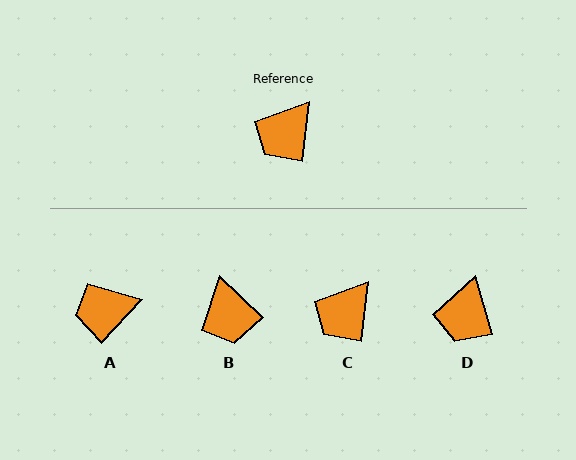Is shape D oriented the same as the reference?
No, it is off by about 23 degrees.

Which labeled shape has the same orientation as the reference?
C.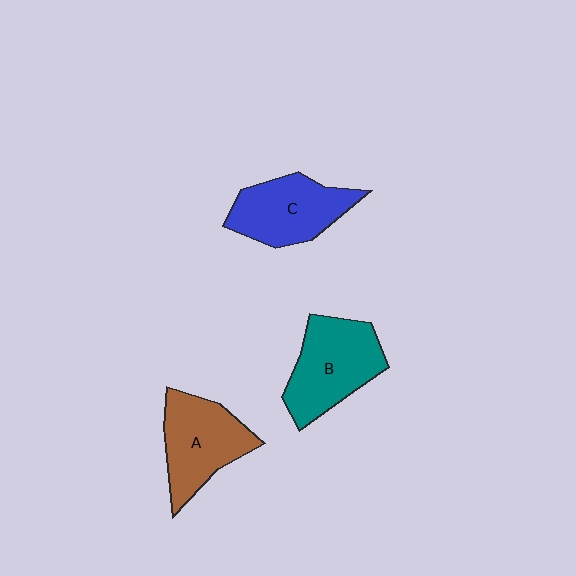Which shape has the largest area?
Shape B (teal).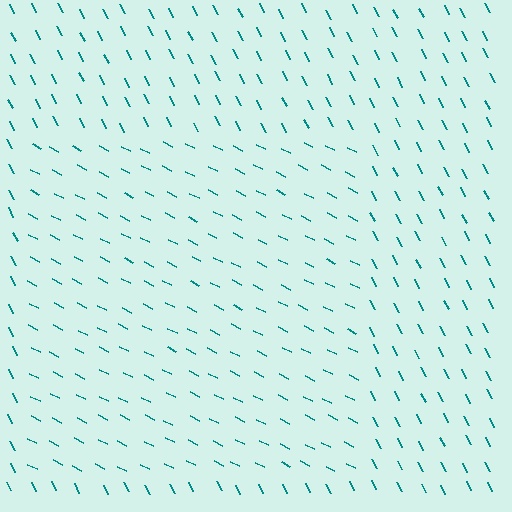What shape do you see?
I see a rectangle.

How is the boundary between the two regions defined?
The boundary is defined purely by a change in line orientation (approximately 36 degrees difference). All lines are the same color and thickness.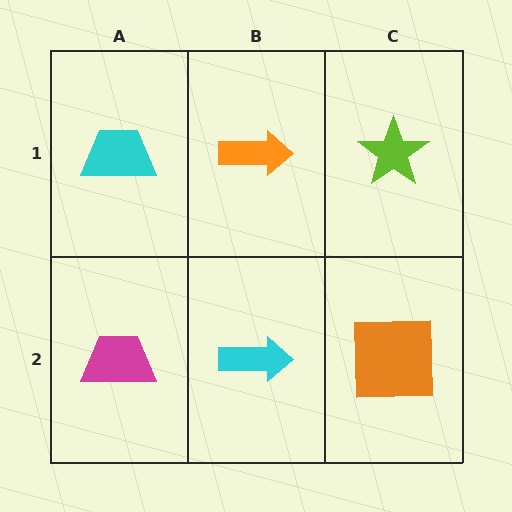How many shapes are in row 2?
3 shapes.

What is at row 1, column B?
An orange arrow.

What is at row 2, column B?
A cyan arrow.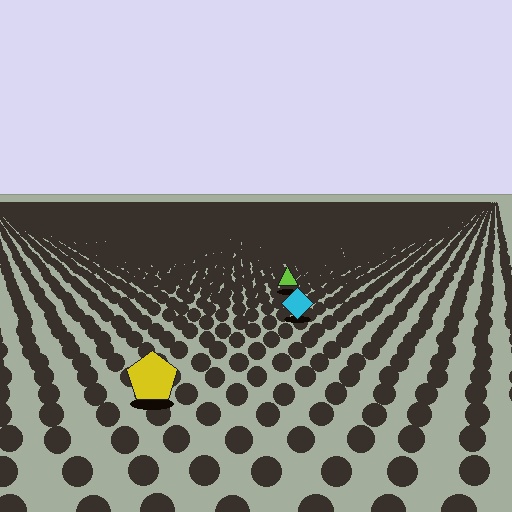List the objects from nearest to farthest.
From nearest to farthest: the yellow pentagon, the cyan diamond, the lime triangle.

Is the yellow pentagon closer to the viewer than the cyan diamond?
Yes. The yellow pentagon is closer — you can tell from the texture gradient: the ground texture is coarser near it.